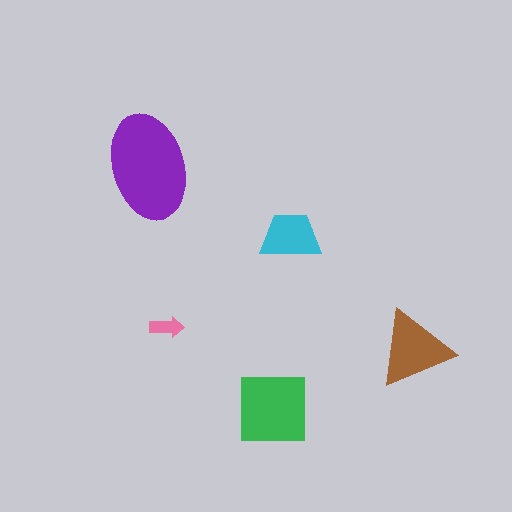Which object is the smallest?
The pink arrow.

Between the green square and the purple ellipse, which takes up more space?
The purple ellipse.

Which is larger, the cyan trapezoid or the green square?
The green square.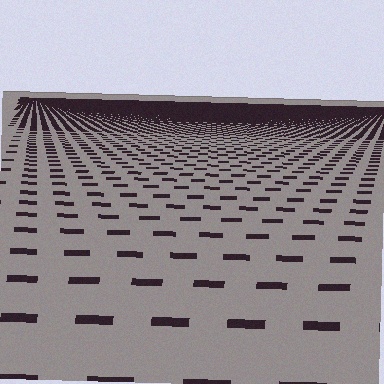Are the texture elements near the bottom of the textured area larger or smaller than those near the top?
Larger. Near the bottom, elements are closer to the viewer and appear at a bigger on-screen size.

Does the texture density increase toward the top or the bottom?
Density increases toward the top.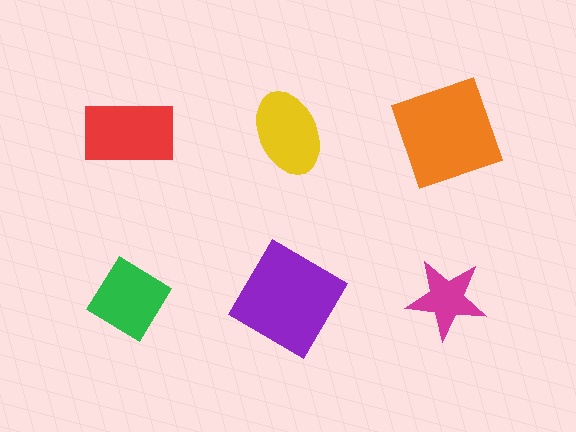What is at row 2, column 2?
A purple diamond.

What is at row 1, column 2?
A yellow ellipse.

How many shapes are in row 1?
3 shapes.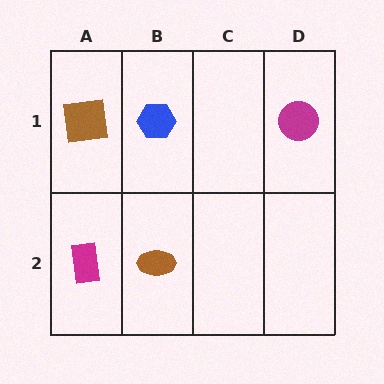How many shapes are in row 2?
2 shapes.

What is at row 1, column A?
A brown square.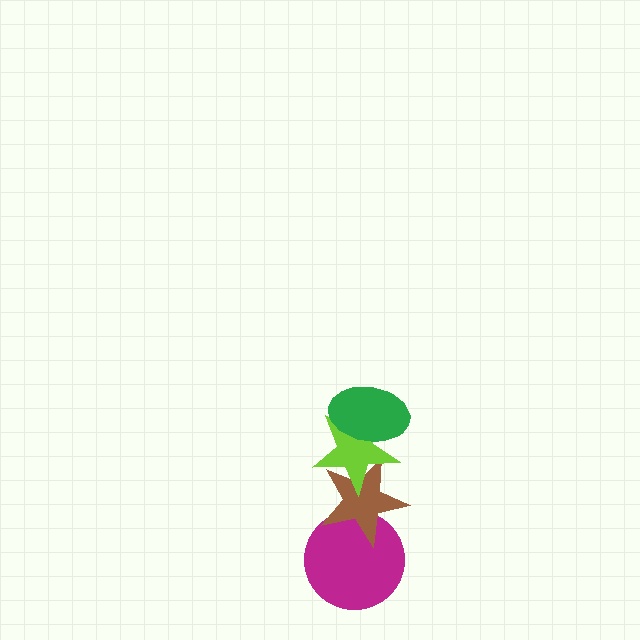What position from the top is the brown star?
The brown star is 3rd from the top.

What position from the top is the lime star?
The lime star is 2nd from the top.